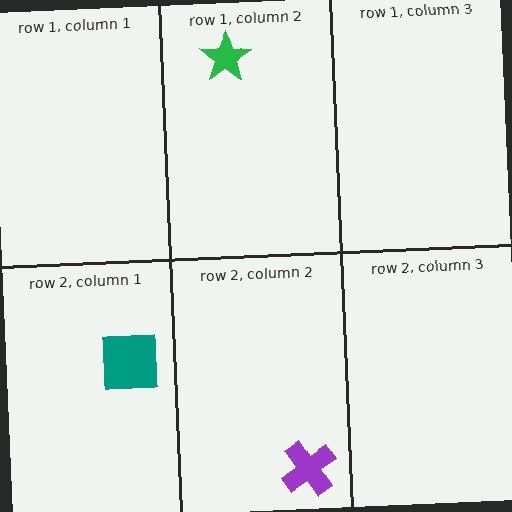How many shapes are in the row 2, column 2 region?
1.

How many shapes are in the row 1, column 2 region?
1.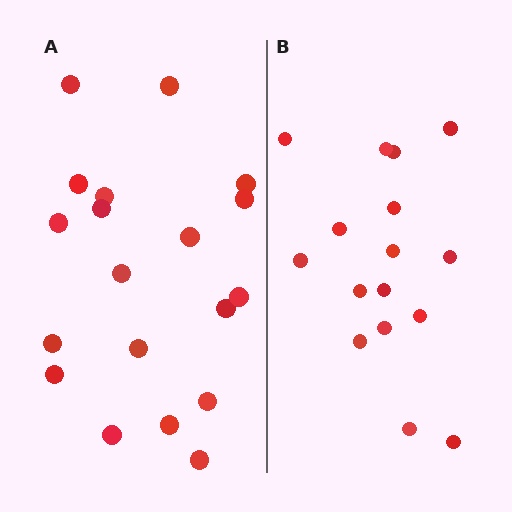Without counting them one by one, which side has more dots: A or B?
Region A (the left region) has more dots.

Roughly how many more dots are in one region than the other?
Region A has just a few more — roughly 2 or 3 more dots than region B.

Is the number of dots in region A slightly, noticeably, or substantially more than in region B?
Region A has only slightly more — the two regions are fairly close. The ratio is roughly 1.2 to 1.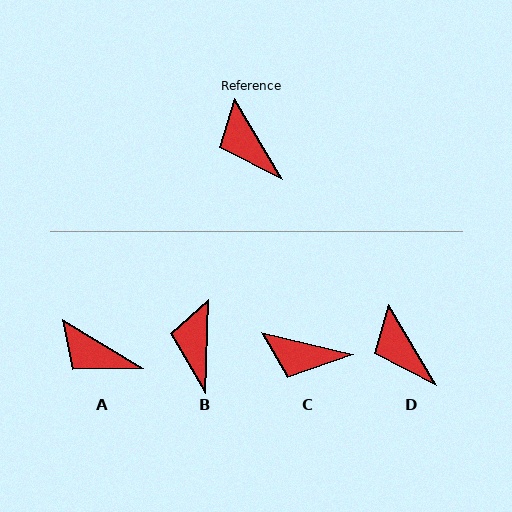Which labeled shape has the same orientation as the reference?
D.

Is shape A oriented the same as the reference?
No, it is off by about 29 degrees.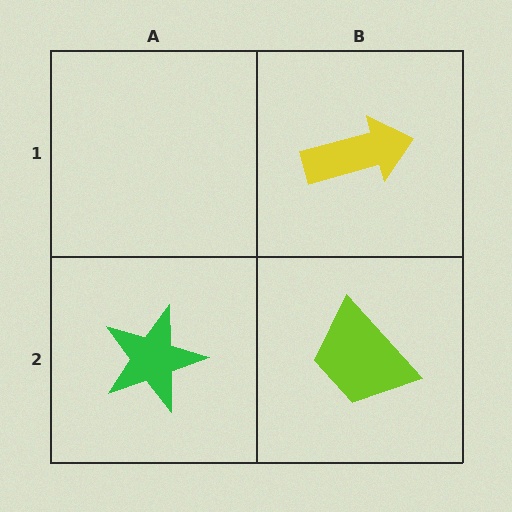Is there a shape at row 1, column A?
No, that cell is empty.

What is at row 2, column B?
A lime trapezoid.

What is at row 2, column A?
A green star.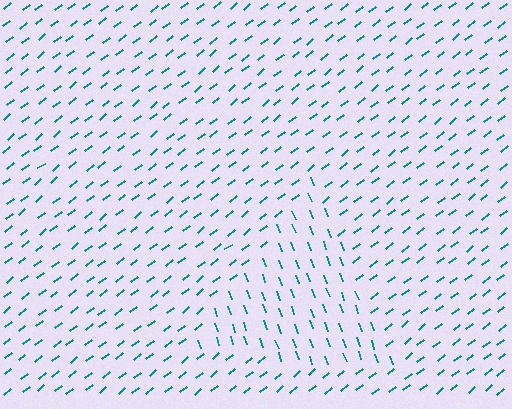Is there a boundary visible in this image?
Yes, there is a texture boundary formed by a change in line orientation.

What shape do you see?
I see a triangle.